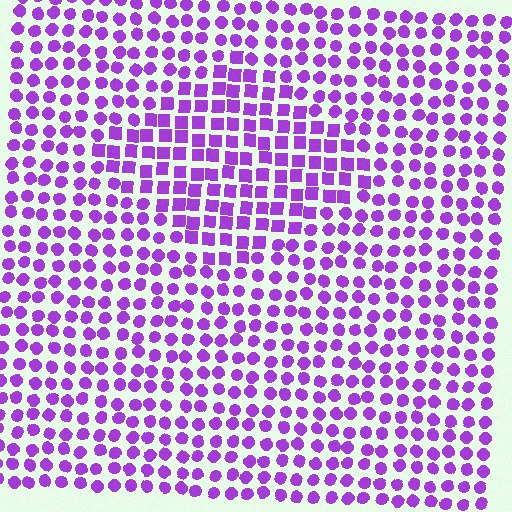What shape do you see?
I see a diamond.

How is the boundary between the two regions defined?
The boundary is defined by a change in element shape: squares inside vs. circles outside. All elements share the same color and spacing.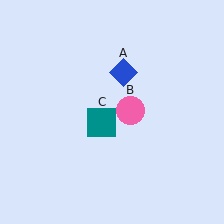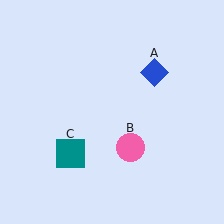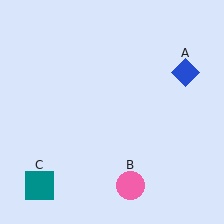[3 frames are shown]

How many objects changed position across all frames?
3 objects changed position: blue diamond (object A), pink circle (object B), teal square (object C).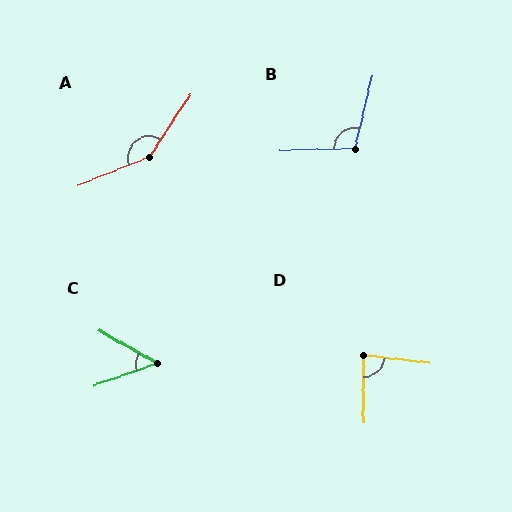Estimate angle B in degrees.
Approximately 105 degrees.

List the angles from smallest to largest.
C (49°), D (83°), B (105°), A (145°).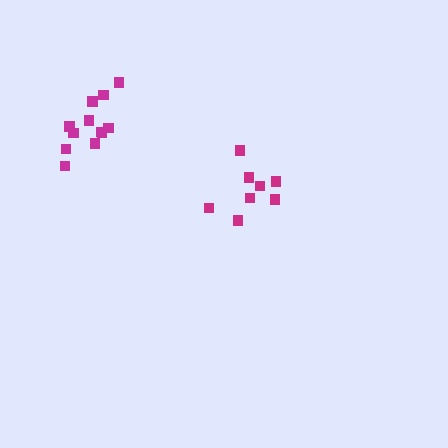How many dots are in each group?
Group 1: 8 dots, Group 2: 12 dots (20 total).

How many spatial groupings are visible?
There are 2 spatial groupings.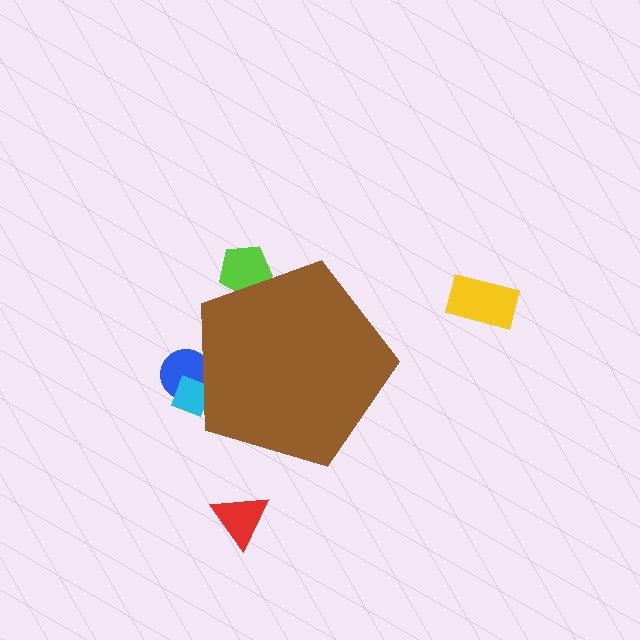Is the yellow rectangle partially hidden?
No, the yellow rectangle is fully visible.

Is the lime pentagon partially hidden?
Yes, the lime pentagon is partially hidden behind the brown pentagon.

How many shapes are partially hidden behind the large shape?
3 shapes are partially hidden.